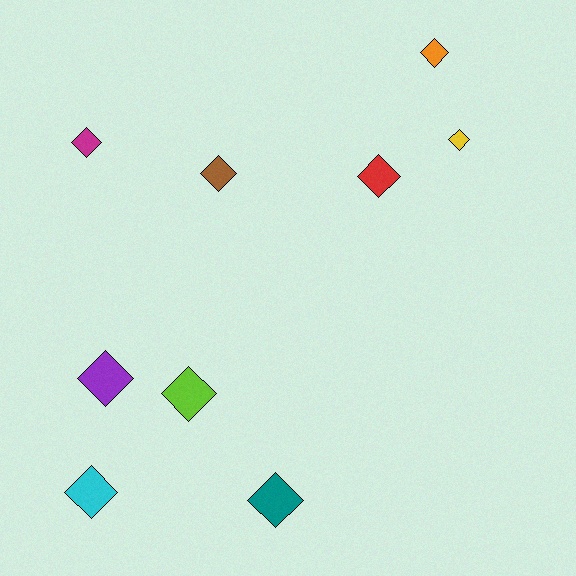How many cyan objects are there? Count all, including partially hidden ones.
There is 1 cyan object.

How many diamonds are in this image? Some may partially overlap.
There are 9 diamonds.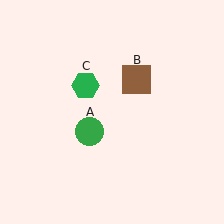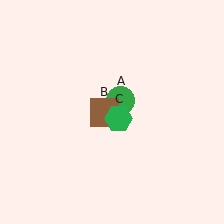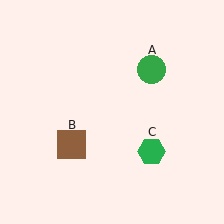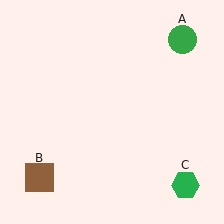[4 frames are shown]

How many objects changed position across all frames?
3 objects changed position: green circle (object A), brown square (object B), green hexagon (object C).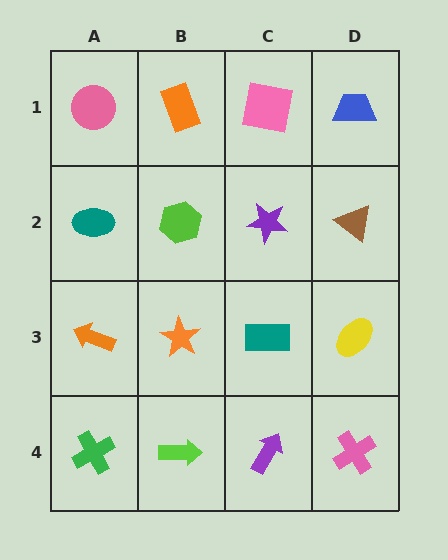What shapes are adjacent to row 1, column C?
A purple star (row 2, column C), an orange rectangle (row 1, column B), a blue trapezoid (row 1, column D).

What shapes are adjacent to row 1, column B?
A lime hexagon (row 2, column B), a pink circle (row 1, column A), a pink square (row 1, column C).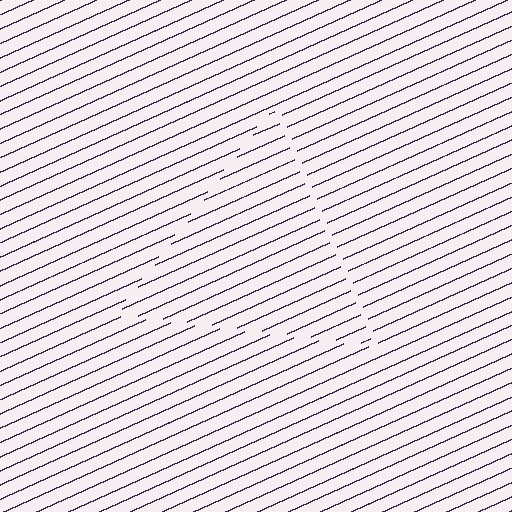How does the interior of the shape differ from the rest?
The interior of the shape contains the same grating, shifted by half a period — the contour is defined by the phase discontinuity where line-ends from the inner and outer gratings abut.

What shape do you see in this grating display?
An illusory triangle. The interior of the shape contains the same grating, shifted by half a period — the contour is defined by the phase discontinuity where line-ends from the inner and outer gratings abut.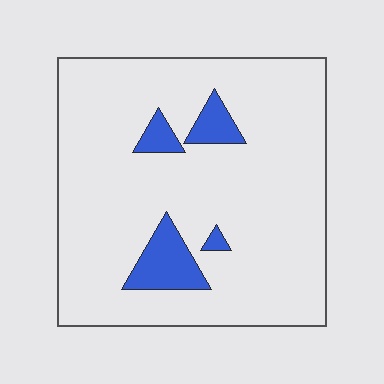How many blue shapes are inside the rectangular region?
4.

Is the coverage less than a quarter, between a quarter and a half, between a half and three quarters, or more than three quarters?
Less than a quarter.